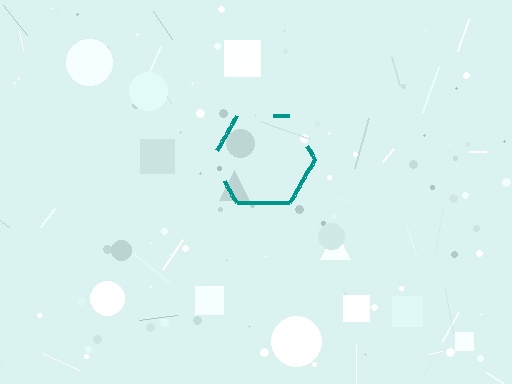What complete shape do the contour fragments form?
The contour fragments form a hexagon.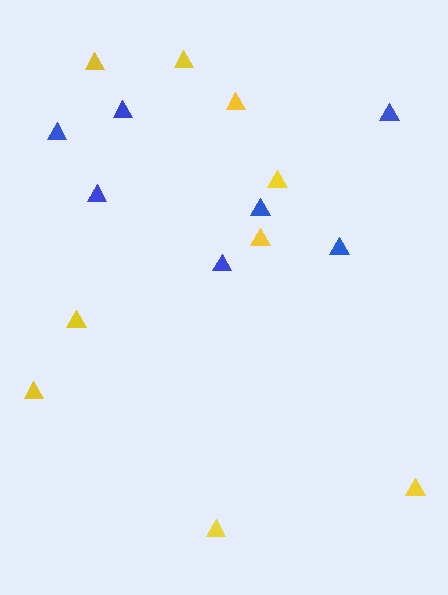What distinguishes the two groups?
There are 2 groups: one group of blue triangles (7) and one group of yellow triangles (9).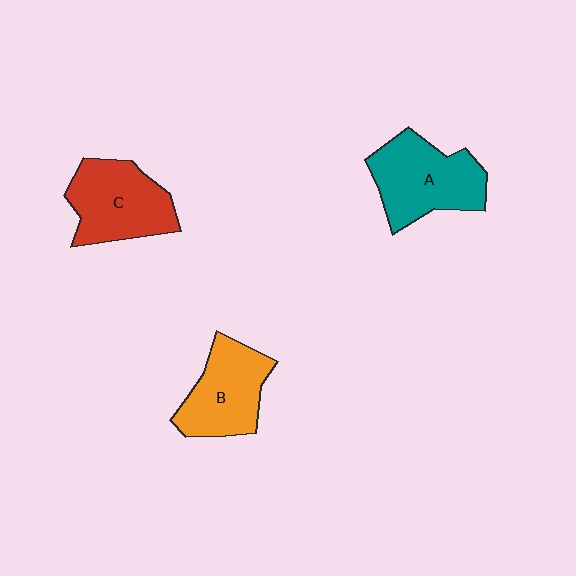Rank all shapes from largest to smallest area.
From largest to smallest: A (teal), C (red), B (orange).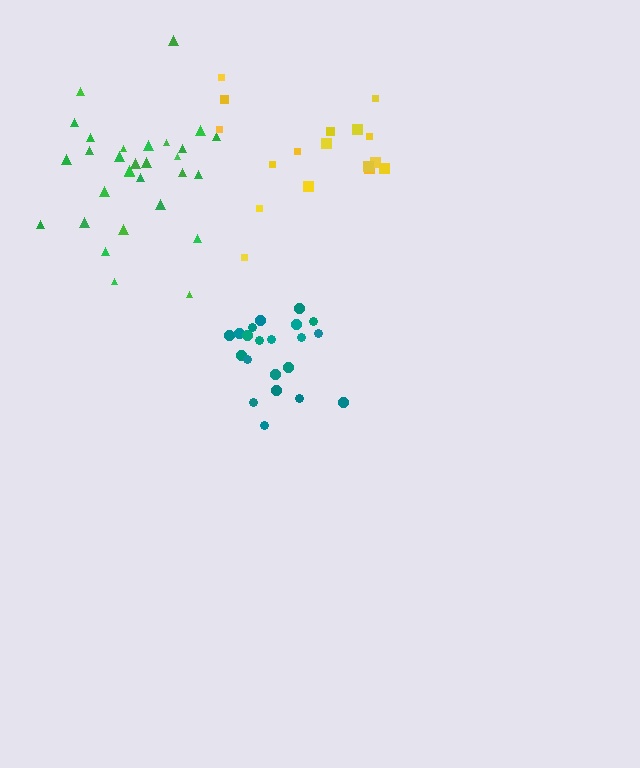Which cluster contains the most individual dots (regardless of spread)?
Green (30).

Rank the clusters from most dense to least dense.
teal, green, yellow.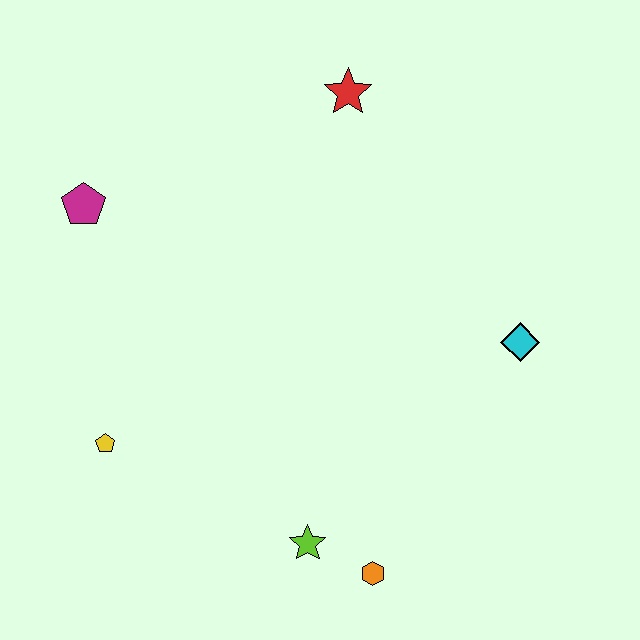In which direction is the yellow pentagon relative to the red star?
The yellow pentagon is below the red star.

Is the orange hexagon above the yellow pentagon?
No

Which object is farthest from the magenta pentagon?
The orange hexagon is farthest from the magenta pentagon.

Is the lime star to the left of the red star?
Yes